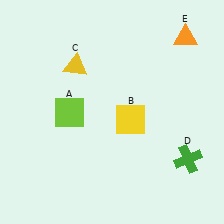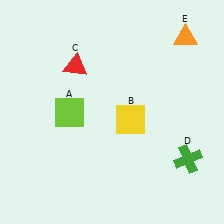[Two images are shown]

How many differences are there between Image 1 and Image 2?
There is 1 difference between the two images.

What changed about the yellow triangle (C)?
In Image 1, C is yellow. In Image 2, it changed to red.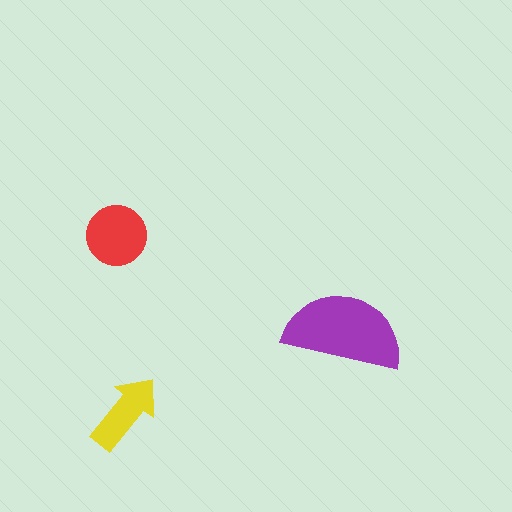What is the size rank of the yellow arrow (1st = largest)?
3rd.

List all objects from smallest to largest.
The yellow arrow, the red circle, the purple semicircle.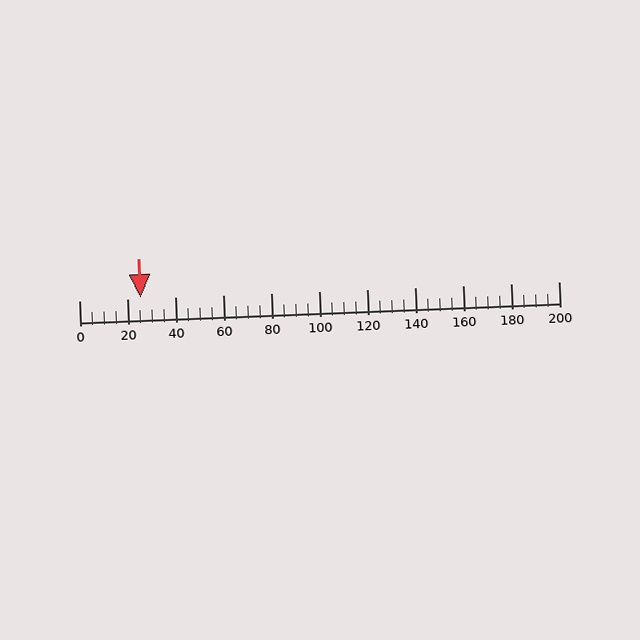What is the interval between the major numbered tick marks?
The major tick marks are spaced 20 units apart.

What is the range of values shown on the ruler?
The ruler shows values from 0 to 200.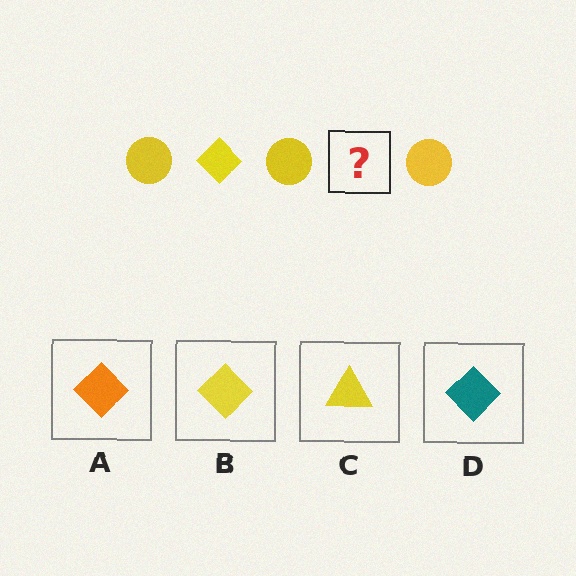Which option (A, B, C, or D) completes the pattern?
B.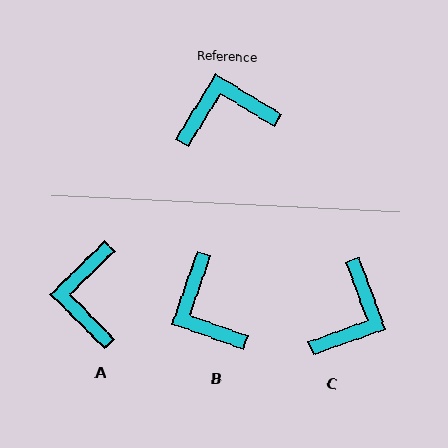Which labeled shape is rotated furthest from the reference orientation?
C, about 129 degrees away.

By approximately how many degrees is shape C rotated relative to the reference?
Approximately 129 degrees clockwise.